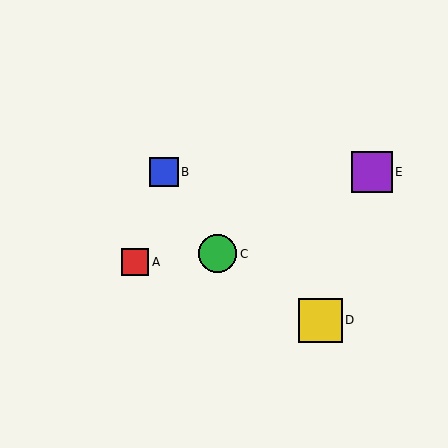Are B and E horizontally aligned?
Yes, both are at y≈172.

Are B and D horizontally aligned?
No, B is at y≈172 and D is at y≈320.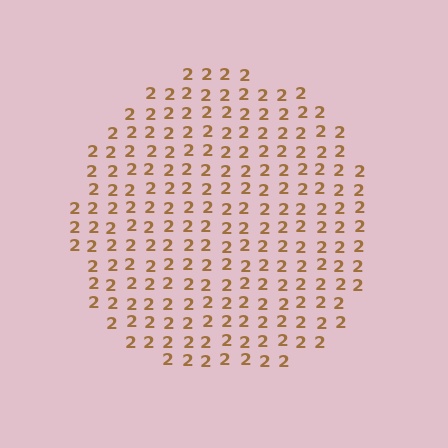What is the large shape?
The large shape is a circle.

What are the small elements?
The small elements are digit 2's.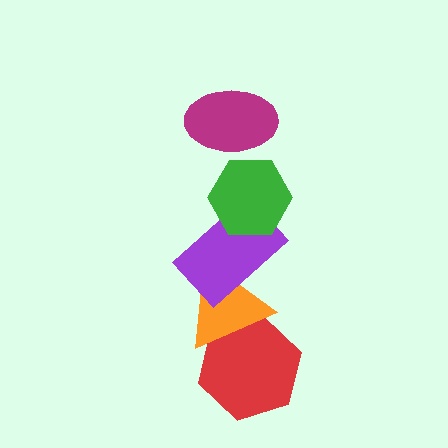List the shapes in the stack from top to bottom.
From top to bottom: the magenta ellipse, the green hexagon, the purple rectangle, the orange triangle, the red hexagon.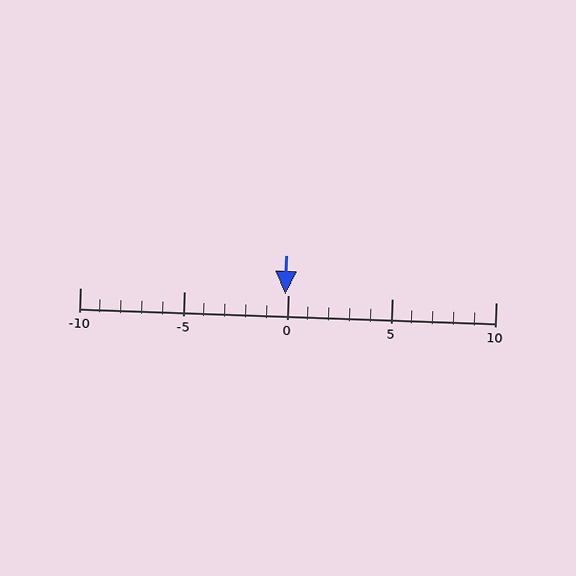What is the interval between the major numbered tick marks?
The major tick marks are spaced 5 units apart.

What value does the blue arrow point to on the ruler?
The blue arrow points to approximately 0.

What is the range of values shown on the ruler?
The ruler shows values from -10 to 10.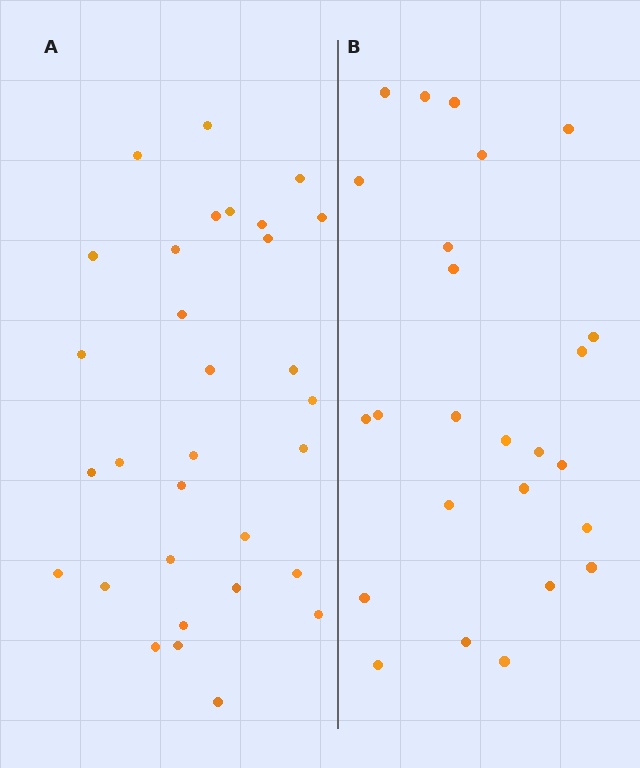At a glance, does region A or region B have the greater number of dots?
Region A (the left region) has more dots.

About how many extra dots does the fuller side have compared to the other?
Region A has about 6 more dots than region B.